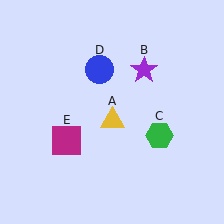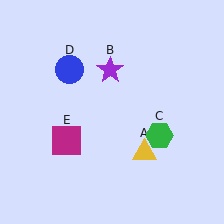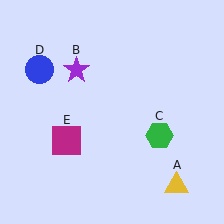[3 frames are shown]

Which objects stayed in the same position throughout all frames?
Green hexagon (object C) and magenta square (object E) remained stationary.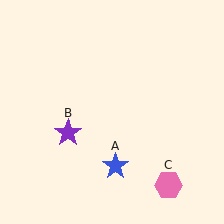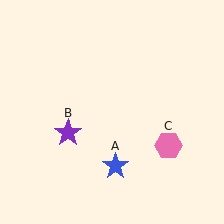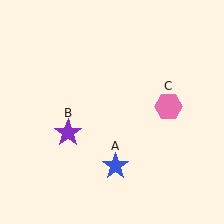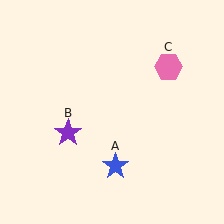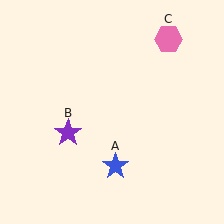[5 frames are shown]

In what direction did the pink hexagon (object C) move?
The pink hexagon (object C) moved up.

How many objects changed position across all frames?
1 object changed position: pink hexagon (object C).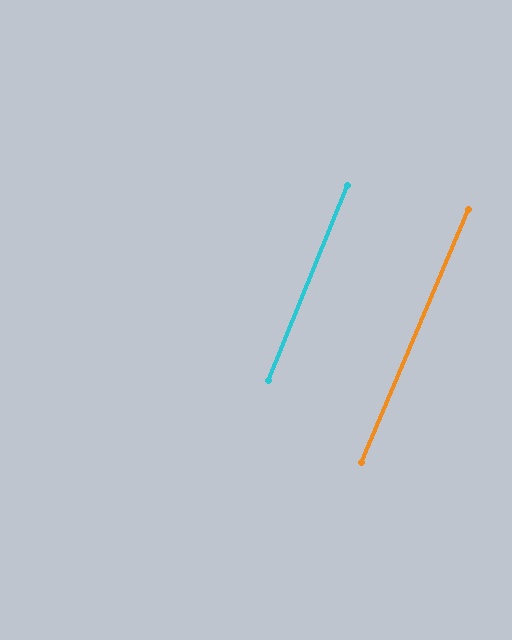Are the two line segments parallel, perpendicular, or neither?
Parallel — their directions differ by only 0.8°.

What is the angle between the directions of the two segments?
Approximately 1 degree.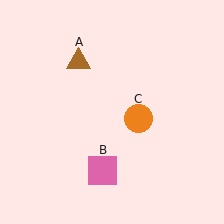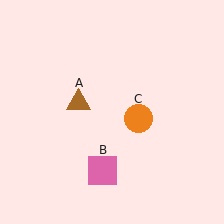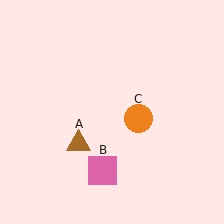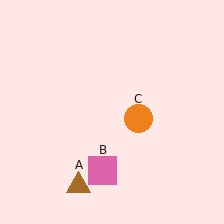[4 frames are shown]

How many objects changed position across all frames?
1 object changed position: brown triangle (object A).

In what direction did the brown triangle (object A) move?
The brown triangle (object A) moved down.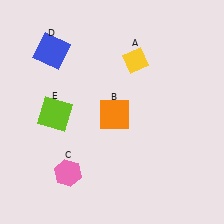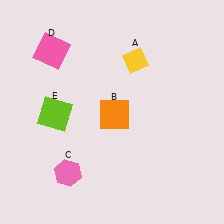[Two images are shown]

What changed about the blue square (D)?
In Image 1, D is blue. In Image 2, it changed to pink.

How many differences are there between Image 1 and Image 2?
There is 1 difference between the two images.